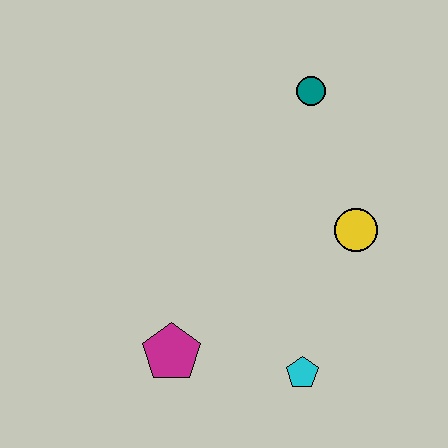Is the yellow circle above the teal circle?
No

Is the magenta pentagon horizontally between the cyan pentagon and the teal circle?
No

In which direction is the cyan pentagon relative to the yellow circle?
The cyan pentagon is below the yellow circle.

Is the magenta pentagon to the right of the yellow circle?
No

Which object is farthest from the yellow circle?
The magenta pentagon is farthest from the yellow circle.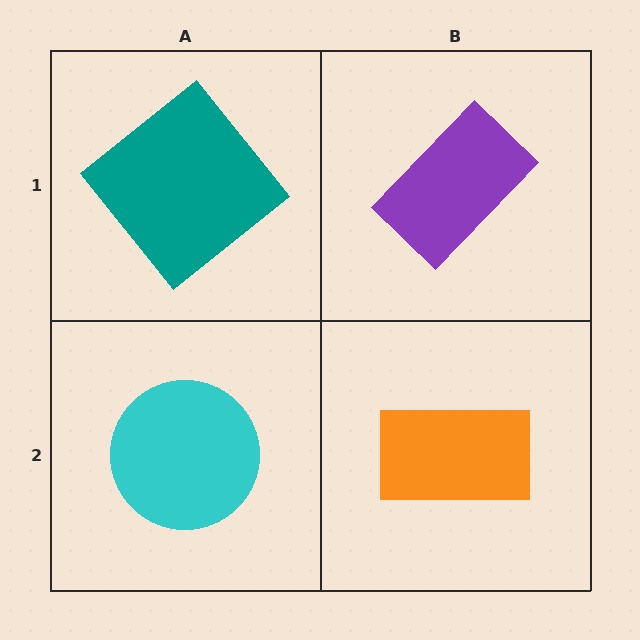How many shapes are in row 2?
2 shapes.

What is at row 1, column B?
A purple rectangle.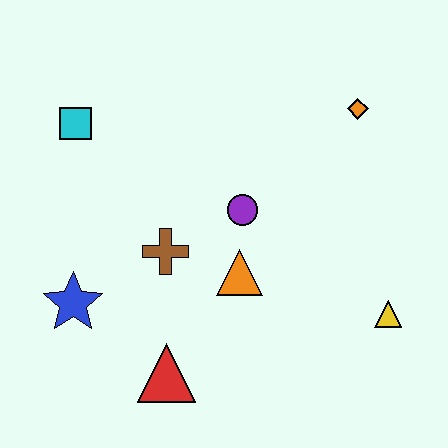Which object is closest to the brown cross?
The orange triangle is closest to the brown cross.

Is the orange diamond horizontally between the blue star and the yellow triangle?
Yes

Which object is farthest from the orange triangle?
The cyan square is farthest from the orange triangle.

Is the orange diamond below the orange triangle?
No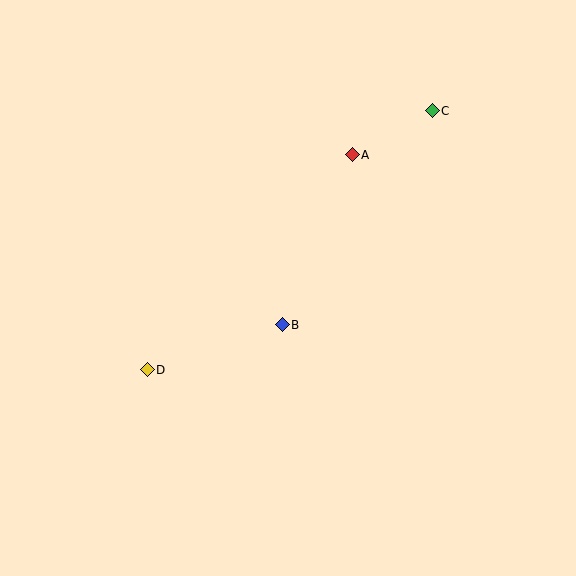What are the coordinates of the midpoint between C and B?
The midpoint between C and B is at (357, 218).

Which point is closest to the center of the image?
Point B at (282, 325) is closest to the center.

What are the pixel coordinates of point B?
Point B is at (282, 325).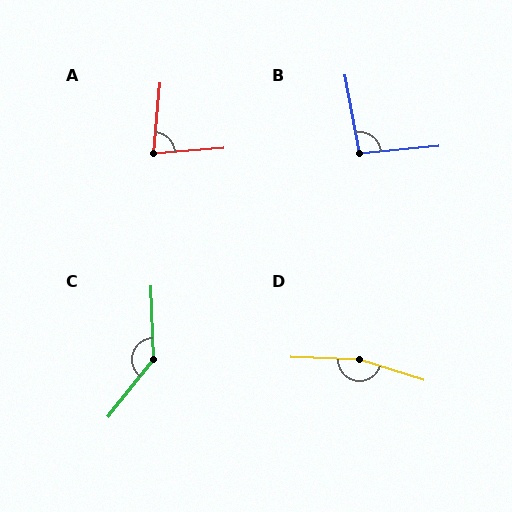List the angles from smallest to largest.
A (80°), B (95°), C (140°), D (164°).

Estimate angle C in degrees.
Approximately 140 degrees.